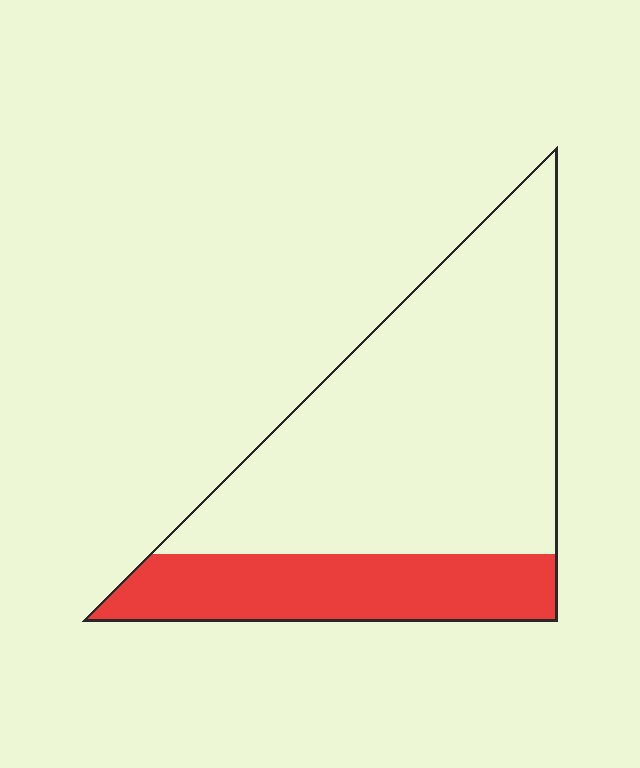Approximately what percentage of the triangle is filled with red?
Approximately 25%.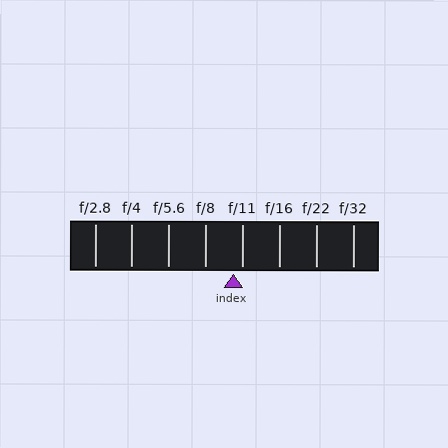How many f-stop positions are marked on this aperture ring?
There are 8 f-stop positions marked.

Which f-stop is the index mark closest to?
The index mark is closest to f/11.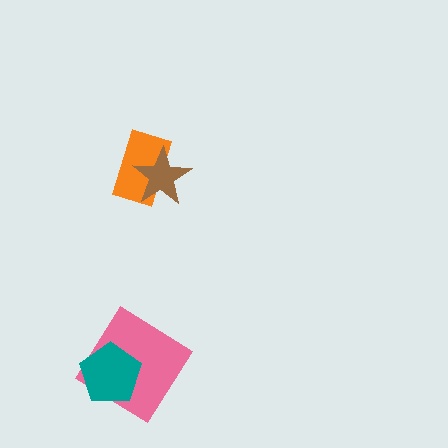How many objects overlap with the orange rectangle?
1 object overlaps with the orange rectangle.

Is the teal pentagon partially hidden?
No, no other shape covers it.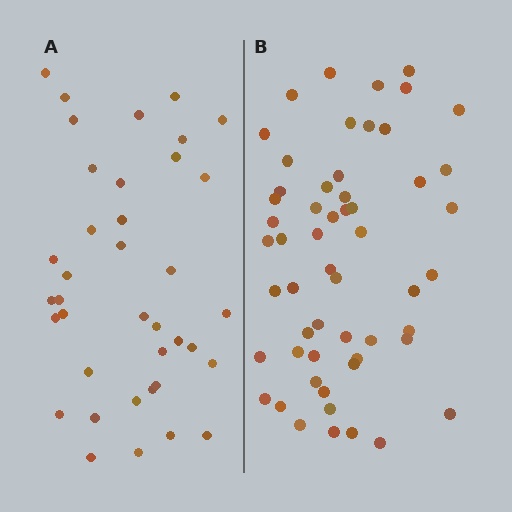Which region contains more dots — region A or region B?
Region B (the right region) has more dots.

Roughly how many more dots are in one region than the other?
Region B has approximately 15 more dots than region A.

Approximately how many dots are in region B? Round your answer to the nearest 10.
About 60 dots. (The exact count is 55, which rounds to 60.)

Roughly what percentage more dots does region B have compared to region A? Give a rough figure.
About 45% more.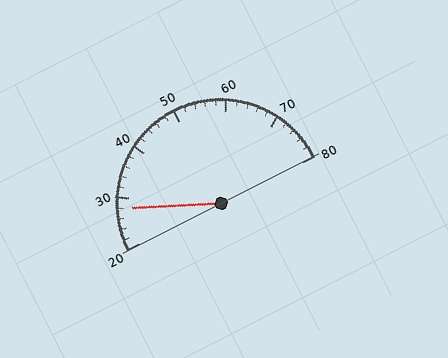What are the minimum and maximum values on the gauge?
The gauge ranges from 20 to 80.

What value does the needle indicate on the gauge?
The needle indicates approximately 28.